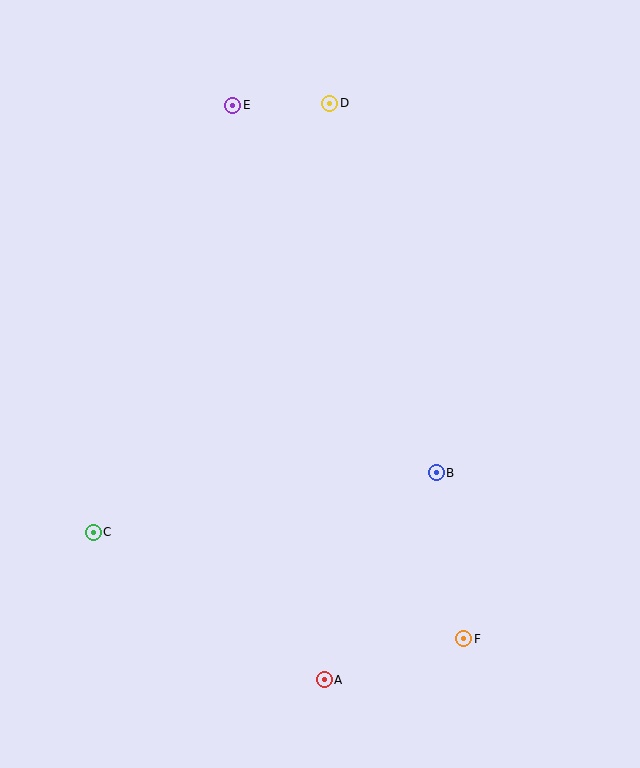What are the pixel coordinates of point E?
Point E is at (233, 105).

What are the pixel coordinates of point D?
Point D is at (330, 103).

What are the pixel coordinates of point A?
Point A is at (324, 680).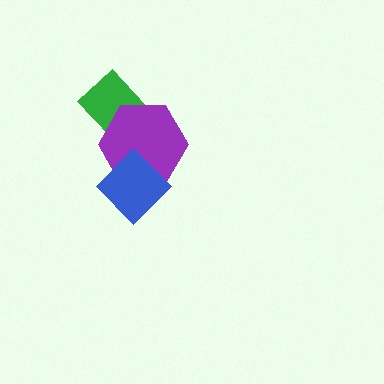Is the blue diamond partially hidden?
No, no other shape covers it.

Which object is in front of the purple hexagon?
The blue diamond is in front of the purple hexagon.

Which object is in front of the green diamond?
The purple hexagon is in front of the green diamond.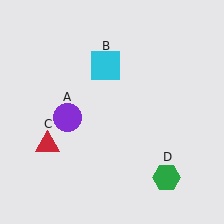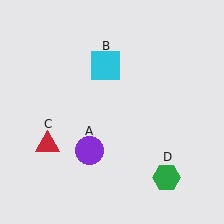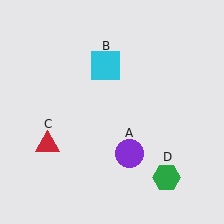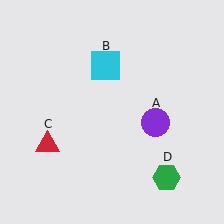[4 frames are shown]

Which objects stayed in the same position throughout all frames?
Cyan square (object B) and red triangle (object C) and green hexagon (object D) remained stationary.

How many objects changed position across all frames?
1 object changed position: purple circle (object A).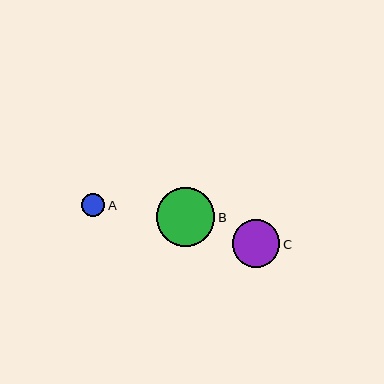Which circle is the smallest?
Circle A is the smallest with a size of approximately 23 pixels.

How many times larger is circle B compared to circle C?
Circle B is approximately 1.2 times the size of circle C.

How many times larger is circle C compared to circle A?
Circle C is approximately 2.1 times the size of circle A.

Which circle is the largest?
Circle B is the largest with a size of approximately 58 pixels.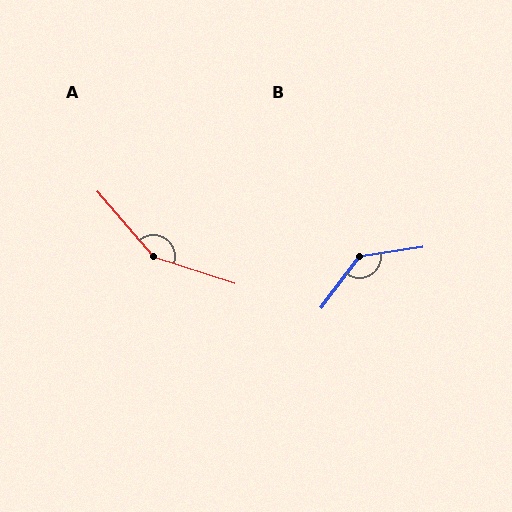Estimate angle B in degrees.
Approximately 136 degrees.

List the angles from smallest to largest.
B (136°), A (149°).